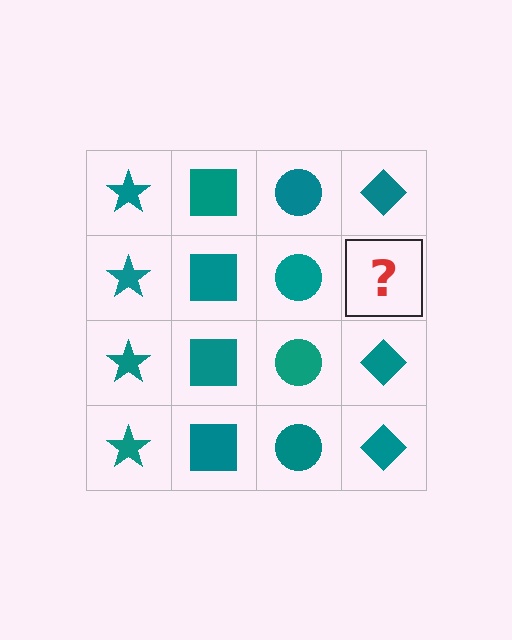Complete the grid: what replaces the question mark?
The question mark should be replaced with a teal diamond.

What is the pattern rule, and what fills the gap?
The rule is that each column has a consistent shape. The gap should be filled with a teal diamond.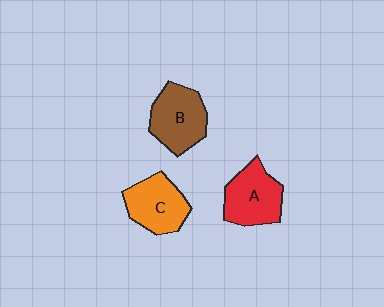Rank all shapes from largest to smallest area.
From largest to smallest: B (brown), A (red), C (orange).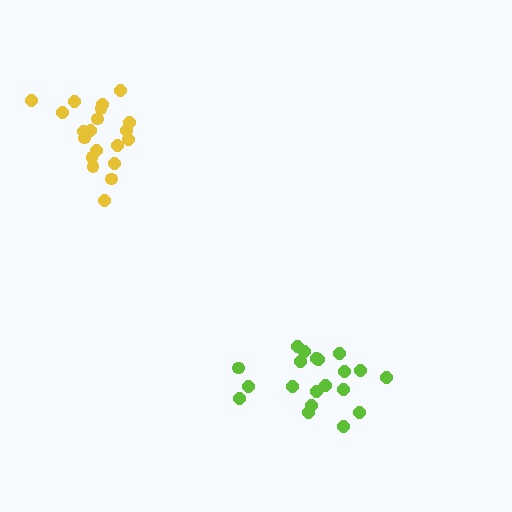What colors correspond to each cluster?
The clusters are colored: lime, yellow.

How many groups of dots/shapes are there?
There are 2 groups.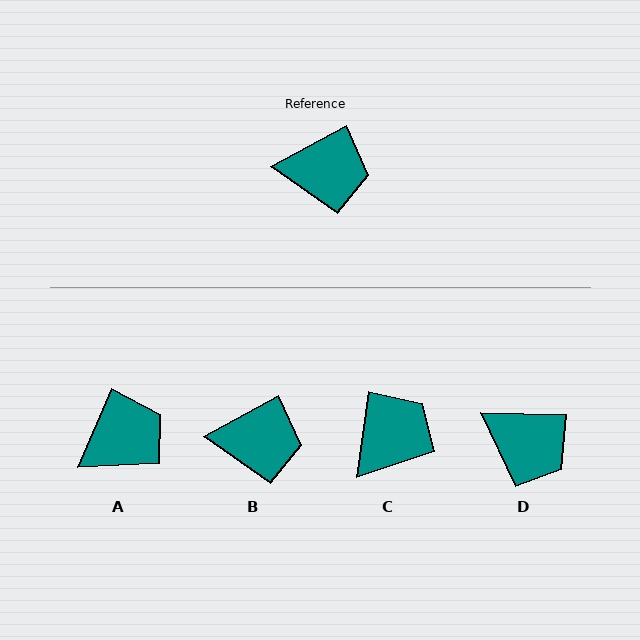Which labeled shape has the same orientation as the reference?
B.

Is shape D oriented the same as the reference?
No, it is off by about 30 degrees.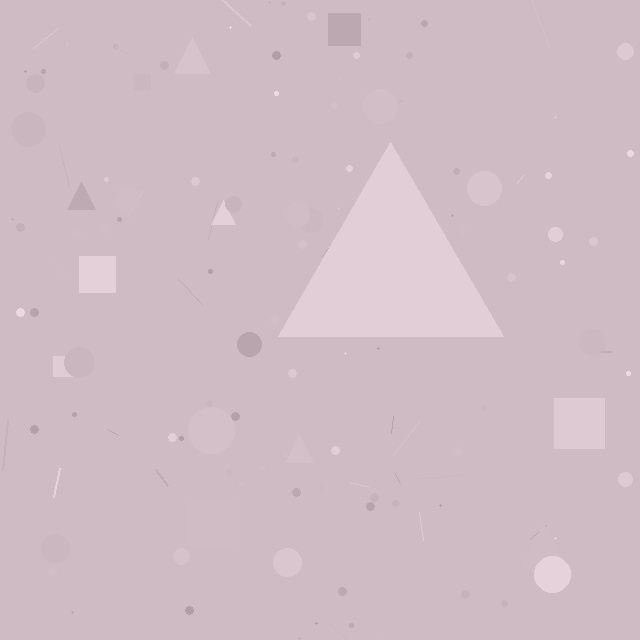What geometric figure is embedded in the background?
A triangle is embedded in the background.